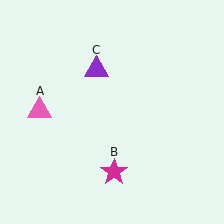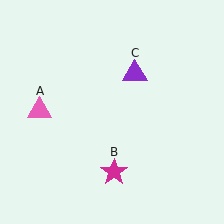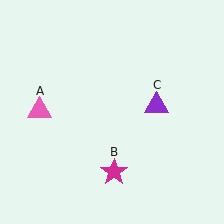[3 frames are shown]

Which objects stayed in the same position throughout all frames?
Pink triangle (object A) and magenta star (object B) remained stationary.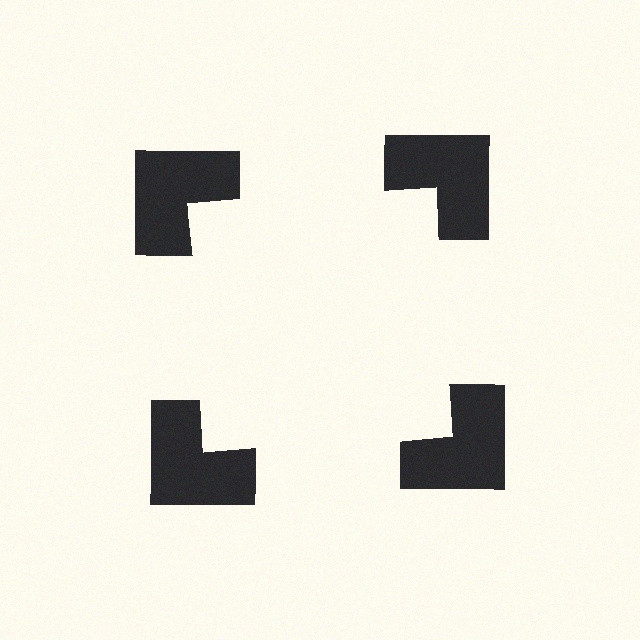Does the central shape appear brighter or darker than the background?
It typically appears slightly brighter than the background, even though no actual brightness change is drawn.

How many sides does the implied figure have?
4 sides.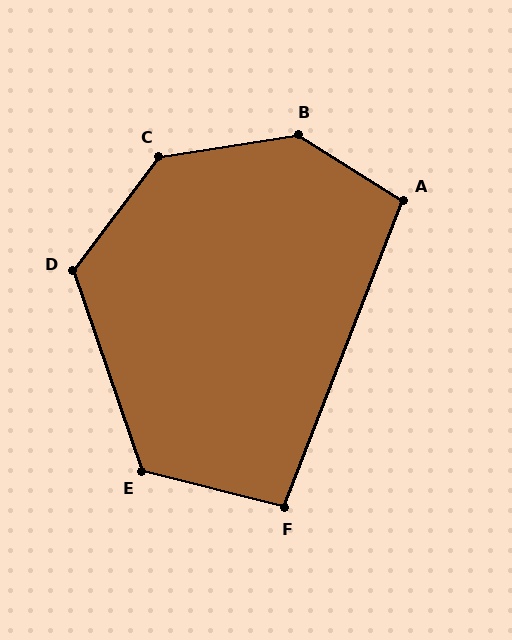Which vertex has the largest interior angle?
B, at approximately 139 degrees.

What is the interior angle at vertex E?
Approximately 123 degrees (obtuse).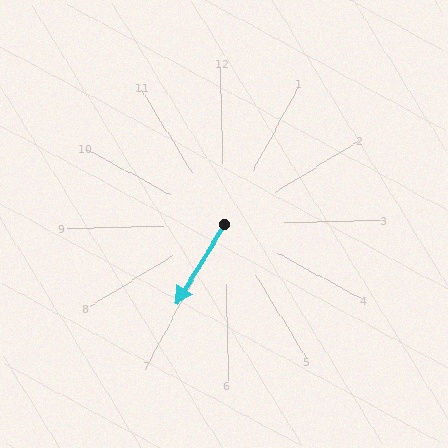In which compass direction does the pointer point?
Southwest.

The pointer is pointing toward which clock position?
Roughly 7 o'clock.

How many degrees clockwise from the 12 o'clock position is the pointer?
Approximately 213 degrees.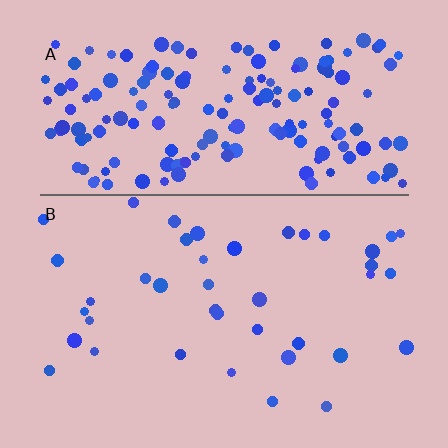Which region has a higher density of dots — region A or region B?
A (the top).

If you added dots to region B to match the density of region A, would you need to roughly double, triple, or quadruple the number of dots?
Approximately quadruple.